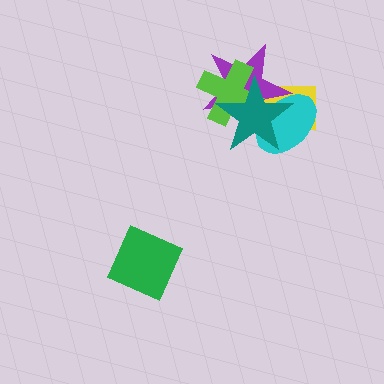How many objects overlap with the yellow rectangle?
4 objects overlap with the yellow rectangle.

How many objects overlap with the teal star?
4 objects overlap with the teal star.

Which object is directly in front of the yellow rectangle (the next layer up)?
The cyan ellipse is directly in front of the yellow rectangle.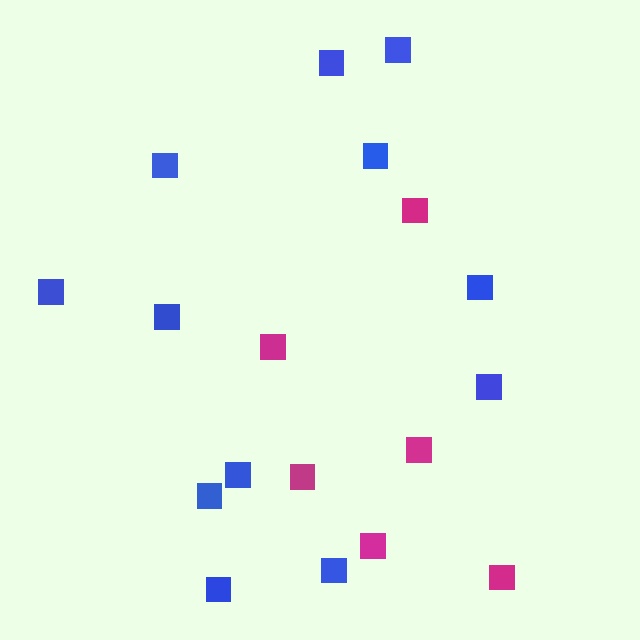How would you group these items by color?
There are 2 groups: one group of magenta squares (6) and one group of blue squares (12).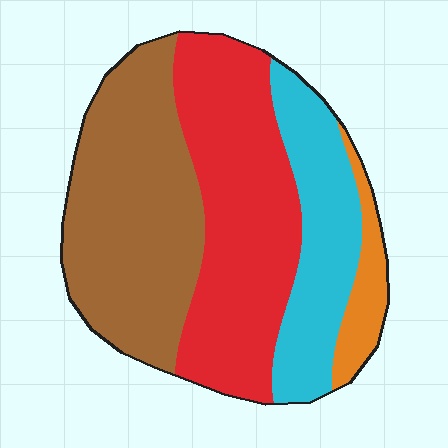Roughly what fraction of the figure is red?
Red covers around 35% of the figure.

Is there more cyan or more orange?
Cyan.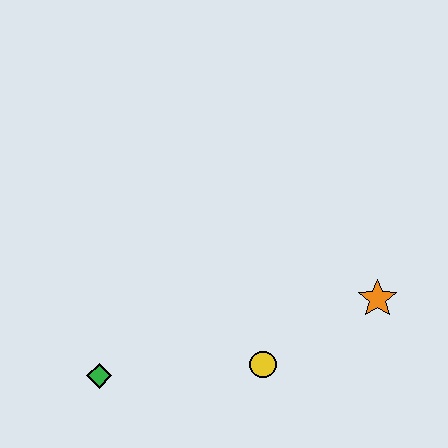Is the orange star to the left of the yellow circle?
No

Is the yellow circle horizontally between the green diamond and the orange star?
Yes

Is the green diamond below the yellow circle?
Yes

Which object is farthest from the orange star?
The green diamond is farthest from the orange star.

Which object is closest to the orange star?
The yellow circle is closest to the orange star.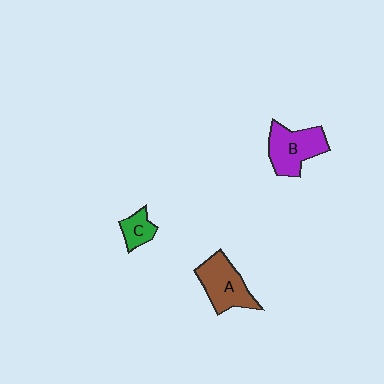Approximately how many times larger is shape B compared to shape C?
Approximately 2.2 times.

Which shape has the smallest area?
Shape C (green).